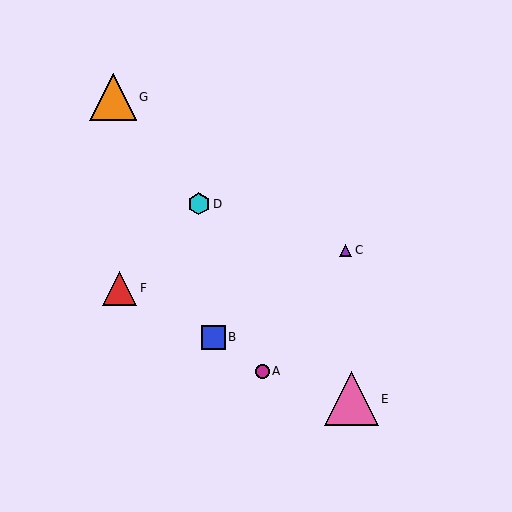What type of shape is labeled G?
Shape G is an orange triangle.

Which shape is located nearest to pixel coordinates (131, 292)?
The red triangle (labeled F) at (120, 288) is nearest to that location.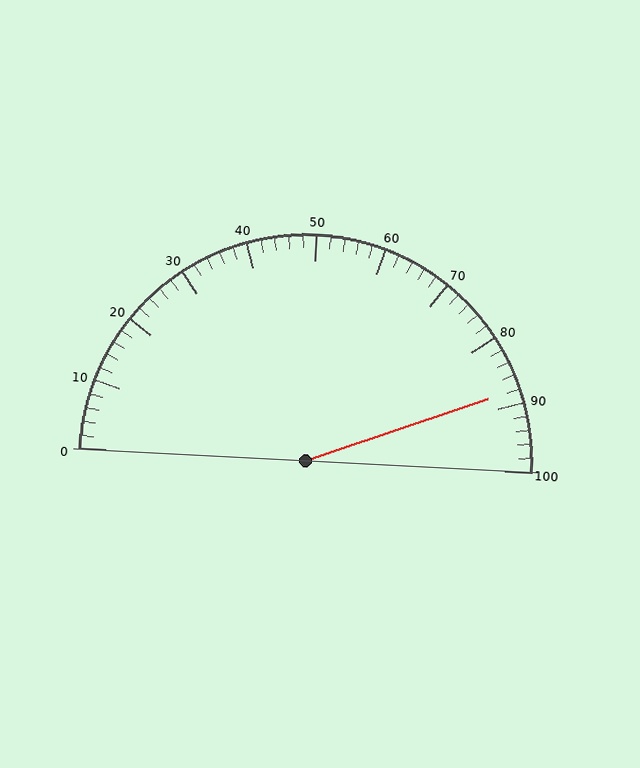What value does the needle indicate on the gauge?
The needle indicates approximately 88.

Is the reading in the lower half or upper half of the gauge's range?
The reading is in the upper half of the range (0 to 100).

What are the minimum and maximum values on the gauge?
The gauge ranges from 0 to 100.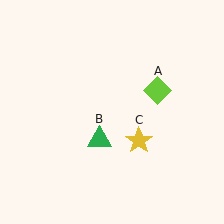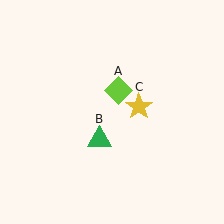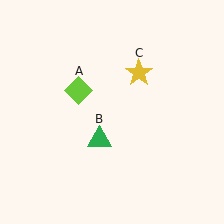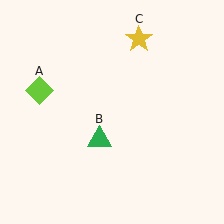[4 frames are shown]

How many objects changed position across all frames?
2 objects changed position: lime diamond (object A), yellow star (object C).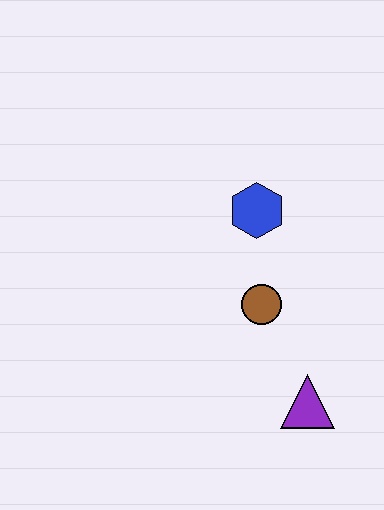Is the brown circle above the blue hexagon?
No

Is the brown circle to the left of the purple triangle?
Yes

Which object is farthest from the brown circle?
The purple triangle is farthest from the brown circle.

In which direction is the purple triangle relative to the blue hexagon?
The purple triangle is below the blue hexagon.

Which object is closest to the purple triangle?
The brown circle is closest to the purple triangle.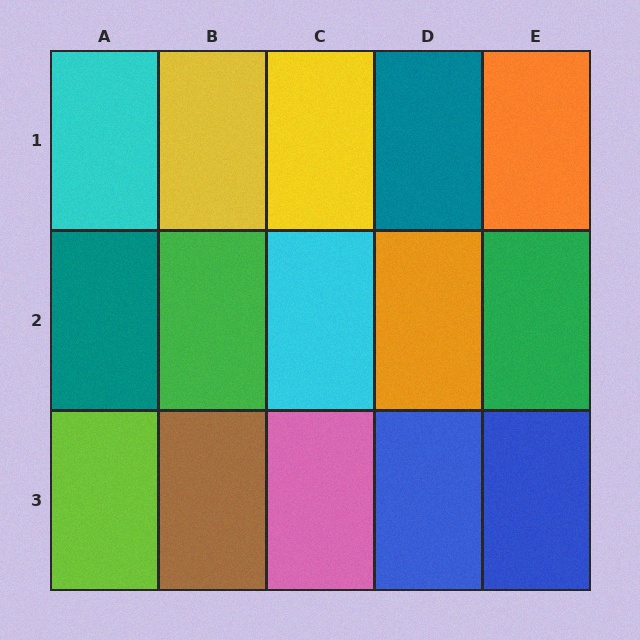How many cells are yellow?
2 cells are yellow.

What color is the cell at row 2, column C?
Cyan.